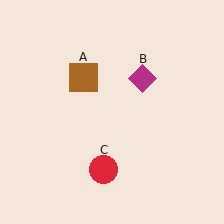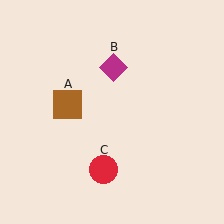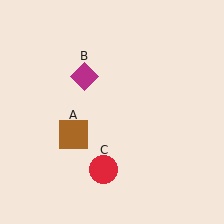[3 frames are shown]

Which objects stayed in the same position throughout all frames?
Red circle (object C) remained stationary.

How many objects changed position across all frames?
2 objects changed position: brown square (object A), magenta diamond (object B).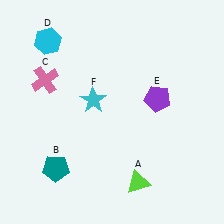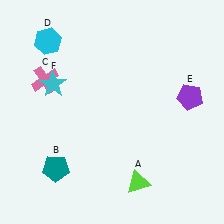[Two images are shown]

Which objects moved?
The objects that moved are: the purple pentagon (E), the cyan star (F).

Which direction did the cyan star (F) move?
The cyan star (F) moved left.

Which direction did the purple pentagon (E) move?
The purple pentagon (E) moved right.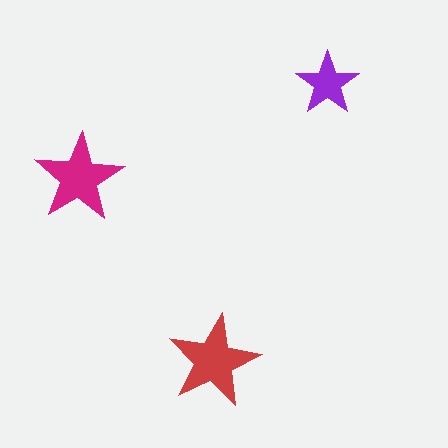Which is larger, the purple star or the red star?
The red one.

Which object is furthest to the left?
The magenta star is leftmost.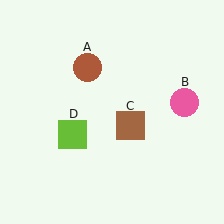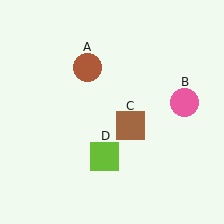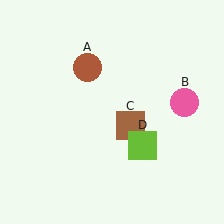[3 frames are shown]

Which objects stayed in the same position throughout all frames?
Brown circle (object A) and pink circle (object B) and brown square (object C) remained stationary.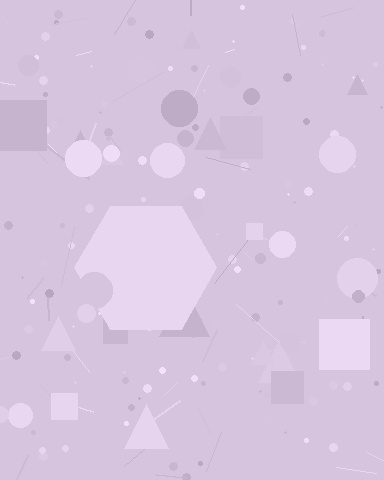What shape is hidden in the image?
A hexagon is hidden in the image.